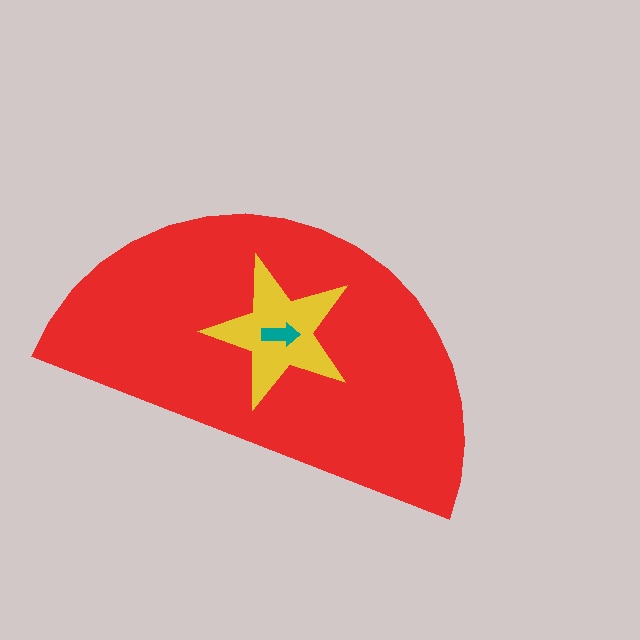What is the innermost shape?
The teal arrow.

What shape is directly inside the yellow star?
The teal arrow.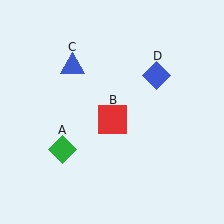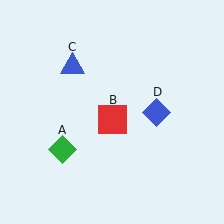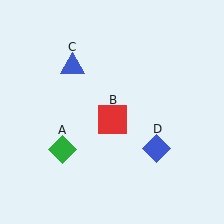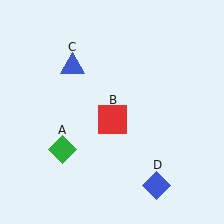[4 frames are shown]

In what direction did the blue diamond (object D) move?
The blue diamond (object D) moved down.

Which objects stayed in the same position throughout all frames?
Green diamond (object A) and red square (object B) and blue triangle (object C) remained stationary.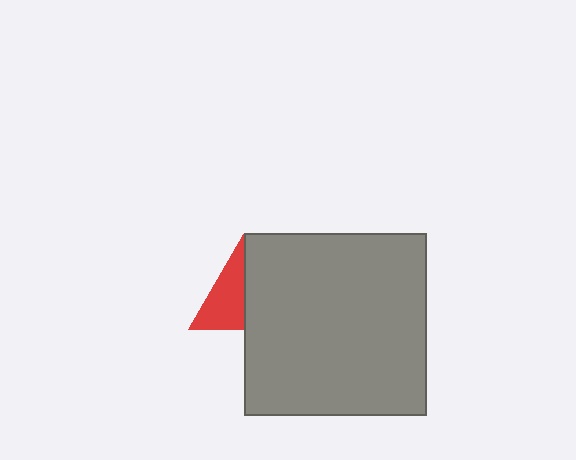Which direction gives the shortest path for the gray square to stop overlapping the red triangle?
Moving right gives the shortest separation.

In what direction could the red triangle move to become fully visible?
The red triangle could move left. That would shift it out from behind the gray square entirely.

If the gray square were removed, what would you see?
You would see the complete red triangle.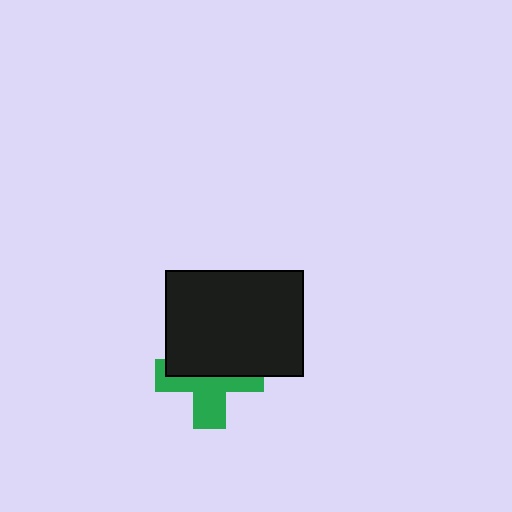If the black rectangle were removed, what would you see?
You would see the complete green cross.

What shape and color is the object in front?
The object in front is a black rectangle.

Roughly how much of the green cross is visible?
About half of it is visible (roughly 49%).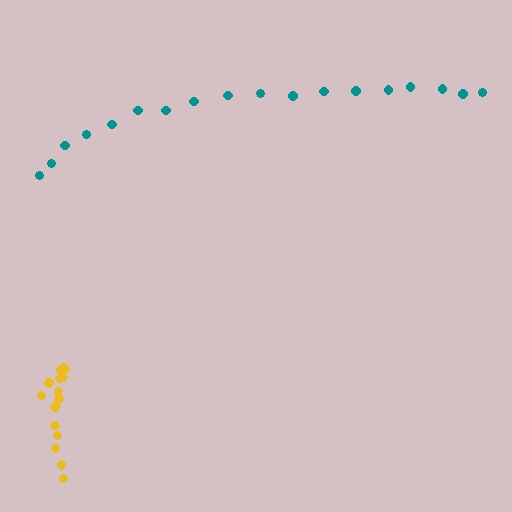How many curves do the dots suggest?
There are 2 distinct paths.